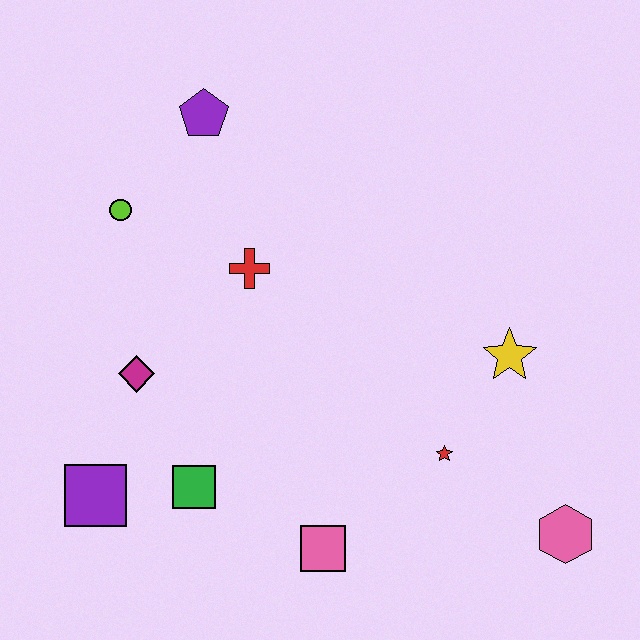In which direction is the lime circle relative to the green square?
The lime circle is above the green square.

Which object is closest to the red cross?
The lime circle is closest to the red cross.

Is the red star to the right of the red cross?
Yes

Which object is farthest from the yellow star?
The purple square is farthest from the yellow star.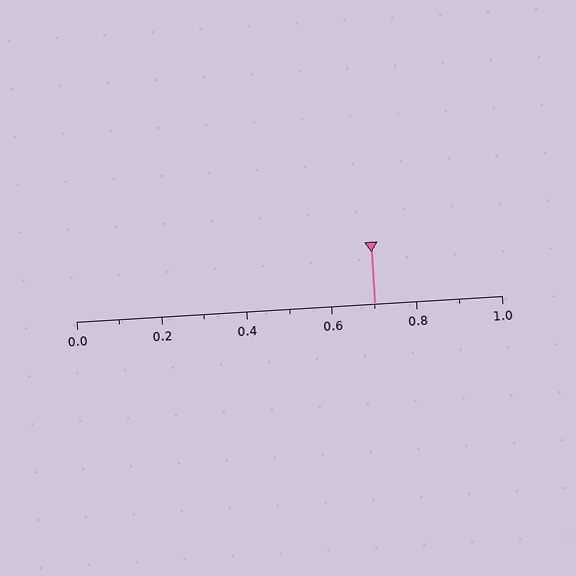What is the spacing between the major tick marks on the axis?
The major ticks are spaced 0.2 apart.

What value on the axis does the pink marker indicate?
The marker indicates approximately 0.7.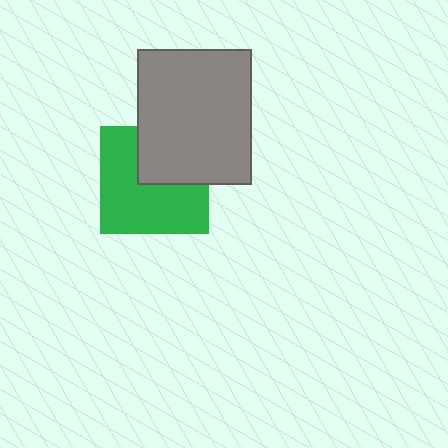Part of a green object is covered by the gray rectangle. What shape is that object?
It is a square.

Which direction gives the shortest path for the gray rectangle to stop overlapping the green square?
Moving toward the upper-right gives the shortest separation.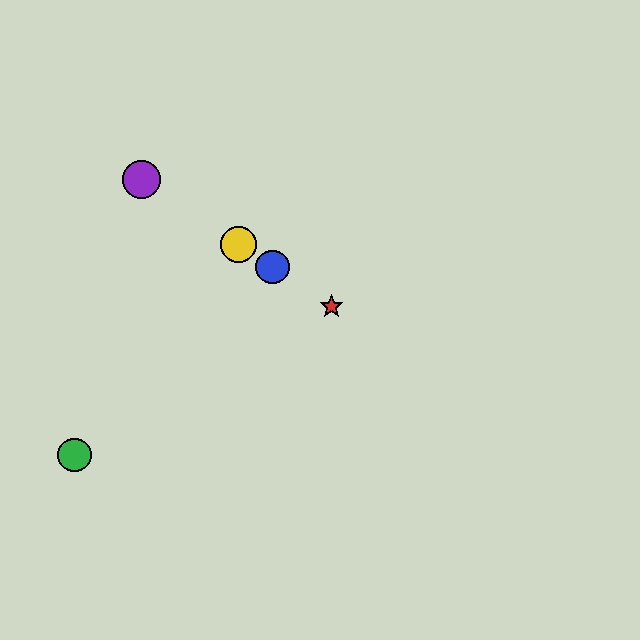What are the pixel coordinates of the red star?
The red star is at (332, 306).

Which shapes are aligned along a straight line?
The red star, the blue circle, the yellow circle, the purple circle are aligned along a straight line.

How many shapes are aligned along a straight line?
4 shapes (the red star, the blue circle, the yellow circle, the purple circle) are aligned along a straight line.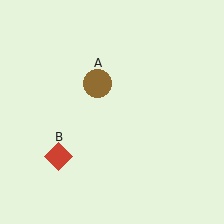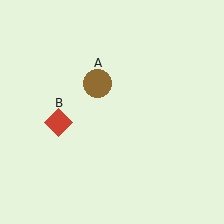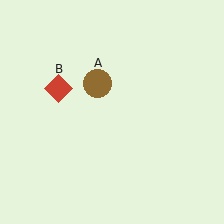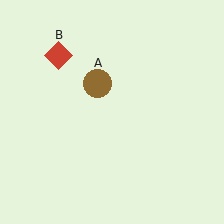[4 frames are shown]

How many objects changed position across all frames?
1 object changed position: red diamond (object B).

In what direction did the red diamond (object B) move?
The red diamond (object B) moved up.